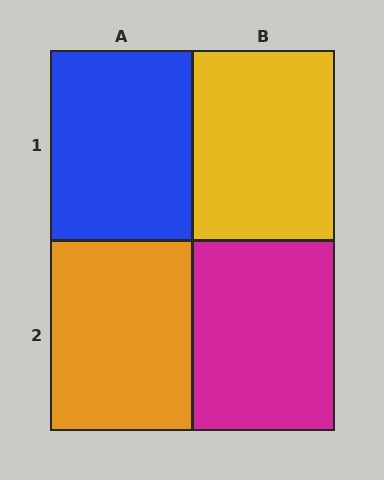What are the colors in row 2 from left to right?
Orange, magenta.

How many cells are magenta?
1 cell is magenta.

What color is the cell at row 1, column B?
Yellow.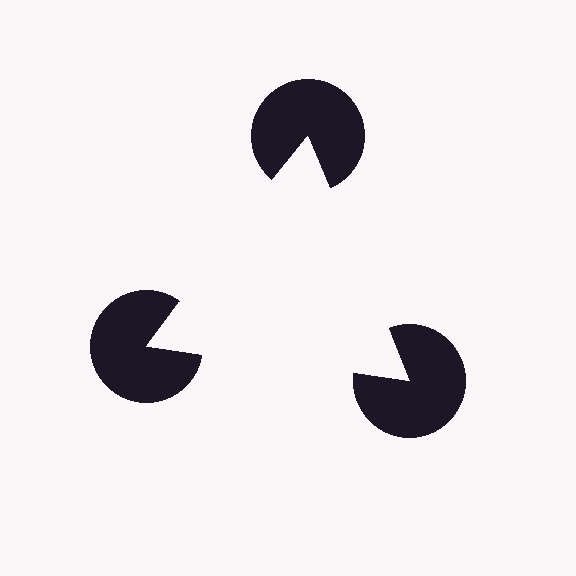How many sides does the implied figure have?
3 sides.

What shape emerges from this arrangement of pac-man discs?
An illusory triangle — its edges are inferred from the aligned wedge cuts in the pac-man discs, not physically drawn.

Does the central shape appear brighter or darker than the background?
It typically appears slightly brighter than the background, even though no actual brightness change is drawn.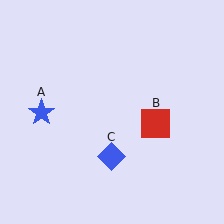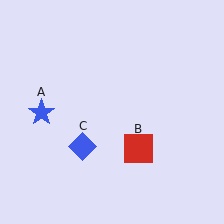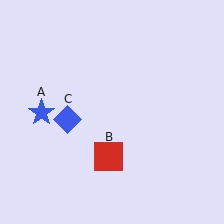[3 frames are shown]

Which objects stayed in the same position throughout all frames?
Blue star (object A) remained stationary.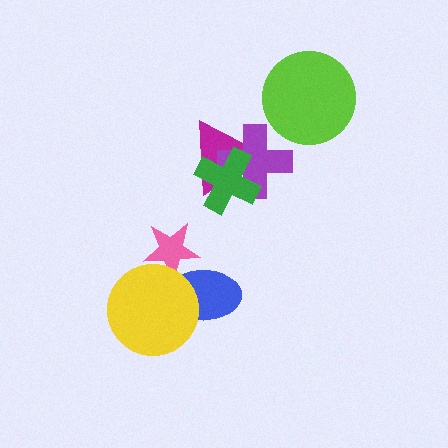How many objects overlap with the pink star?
2 objects overlap with the pink star.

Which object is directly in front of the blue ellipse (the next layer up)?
The pink star is directly in front of the blue ellipse.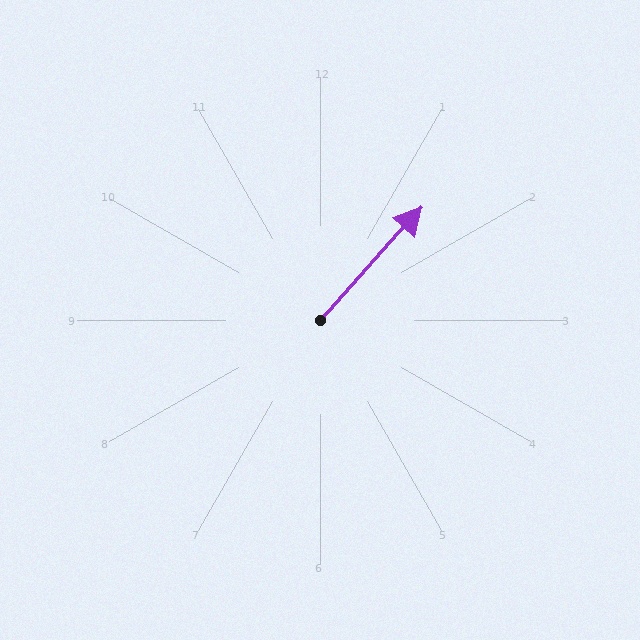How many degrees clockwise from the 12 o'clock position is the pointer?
Approximately 42 degrees.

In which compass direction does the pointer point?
Northeast.